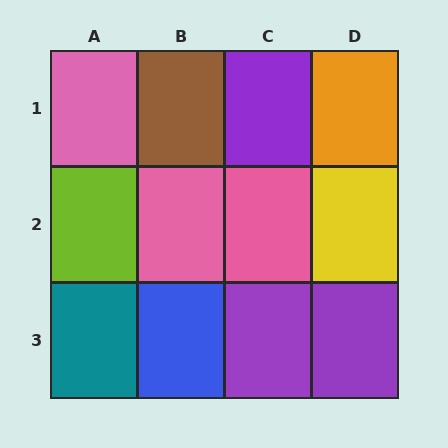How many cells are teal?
1 cell is teal.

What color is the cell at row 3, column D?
Purple.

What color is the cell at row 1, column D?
Orange.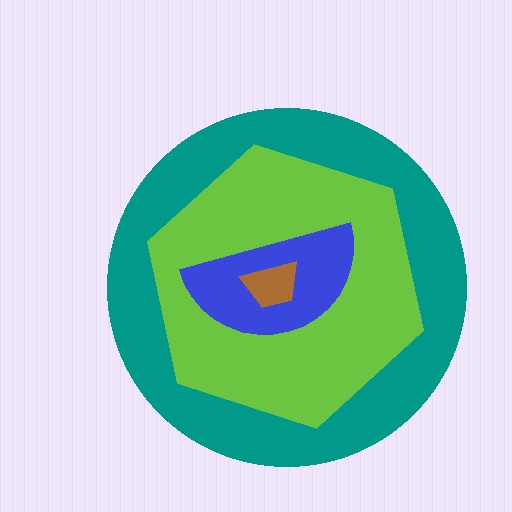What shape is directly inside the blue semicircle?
The brown trapezoid.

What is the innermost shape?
The brown trapezoid.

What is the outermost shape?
The teal circle.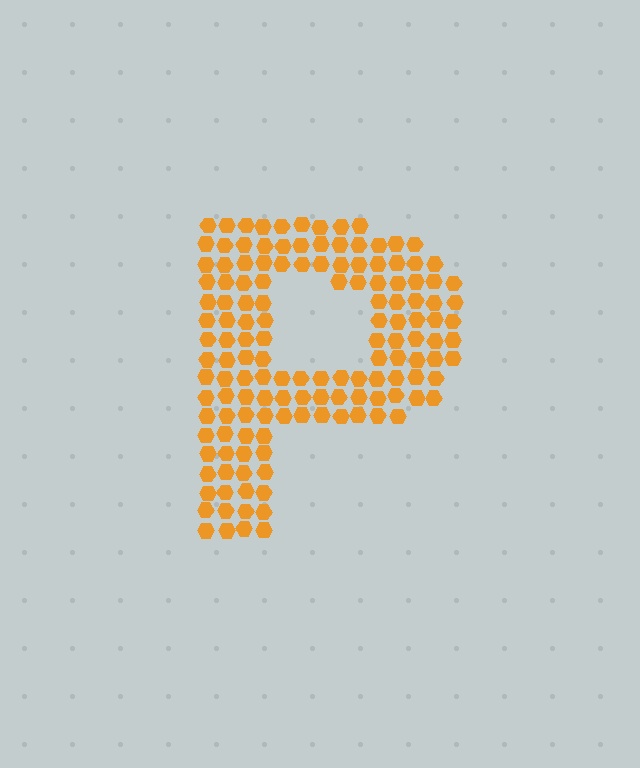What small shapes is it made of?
It is made of small hexagons.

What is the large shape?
The large shape is the letter P.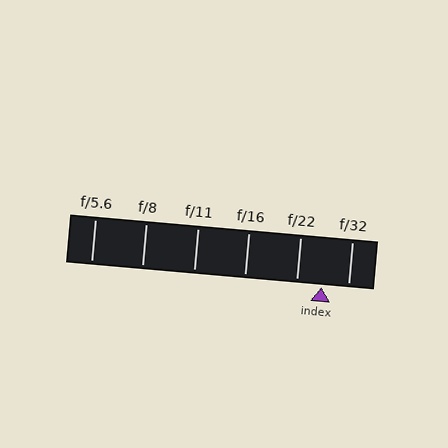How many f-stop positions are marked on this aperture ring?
There are 6 f-stop positions marked.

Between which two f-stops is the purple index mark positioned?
The index mark is between f/22 and f/32.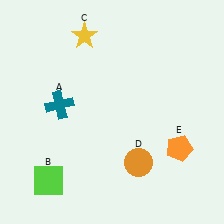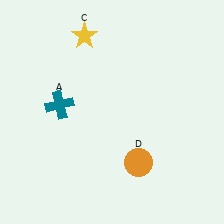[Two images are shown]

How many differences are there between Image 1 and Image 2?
There are 2 differences between the two images.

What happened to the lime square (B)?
The lime square (B) was removed in Image 2. It was in the bottom-left area of Image 1.